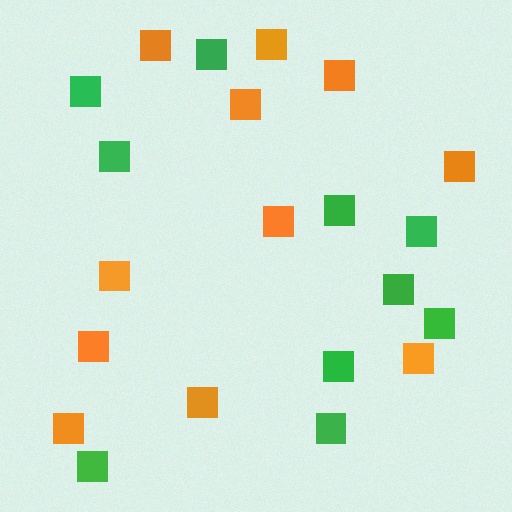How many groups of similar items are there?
There are 2 groups: one group of orange squares (11) and one group of green squares (10).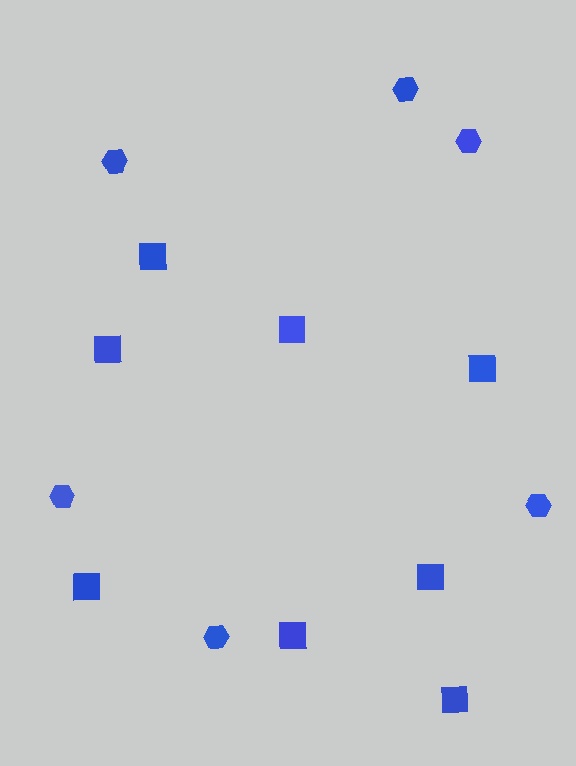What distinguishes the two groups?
There are 2 groups: one group of squares (8) and one group of hexagons (6).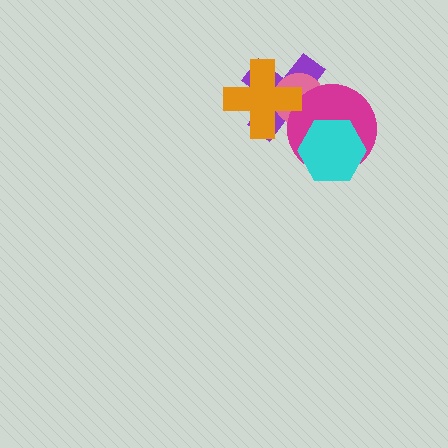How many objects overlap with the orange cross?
2 objects overlap with the orange cross.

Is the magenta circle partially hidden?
Yes, it is partially covered by another shape.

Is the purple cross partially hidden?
Yes, it is partially covered by another shape.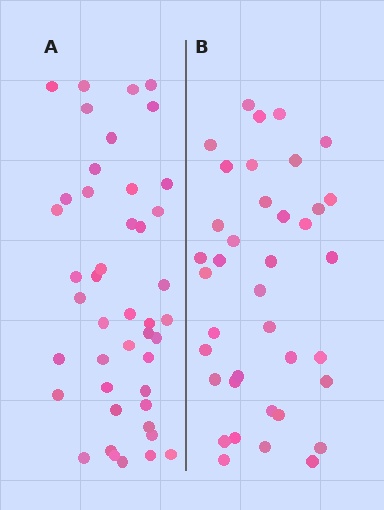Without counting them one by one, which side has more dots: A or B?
Region A (the left region) has more dots.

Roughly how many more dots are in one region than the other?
Region A has about 6 more dots than region B.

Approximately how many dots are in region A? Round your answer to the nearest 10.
About 40 dots. (The exact count is 44, which rounds to 40.)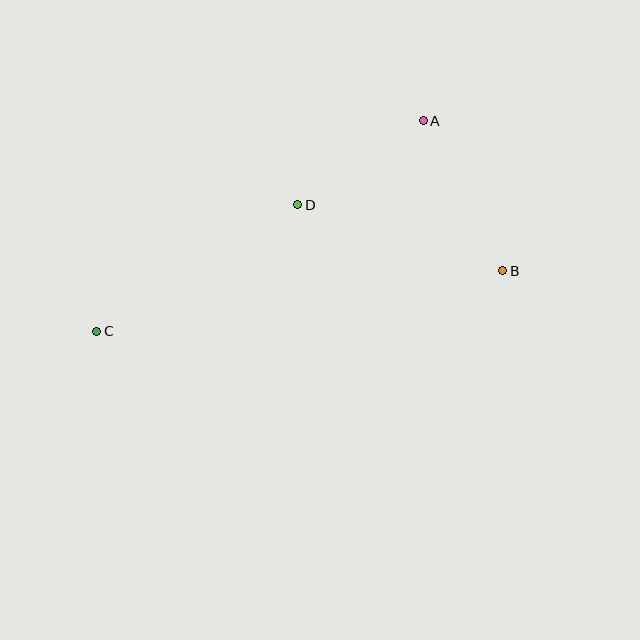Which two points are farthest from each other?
Points B and C are farthest from each other.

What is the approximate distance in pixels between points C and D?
The distance between C and D is approximately 238 pixels.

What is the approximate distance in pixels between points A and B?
The distance between A and B is approximately 170 pixels.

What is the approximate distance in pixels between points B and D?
The distance between B and D is approximately 216 pixels.